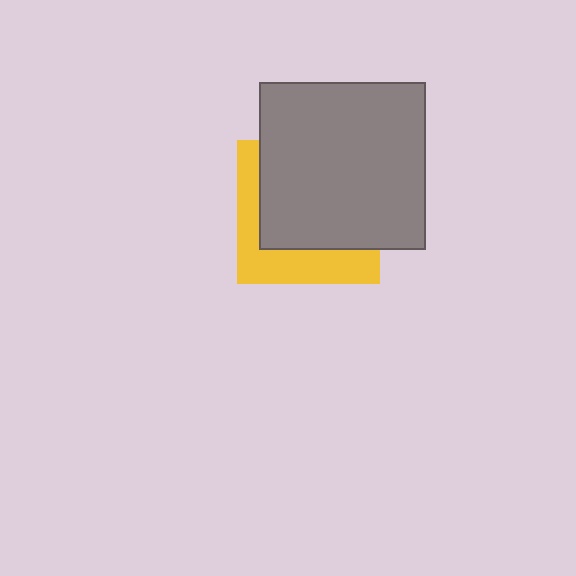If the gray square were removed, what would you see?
You would see the complete yellow square.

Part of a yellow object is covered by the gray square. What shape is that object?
It is a square.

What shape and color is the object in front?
The object in front is a gray square.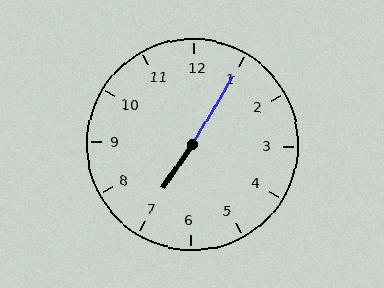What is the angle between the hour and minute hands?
Approximately 178 degrees.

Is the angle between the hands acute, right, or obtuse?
It is obtuse.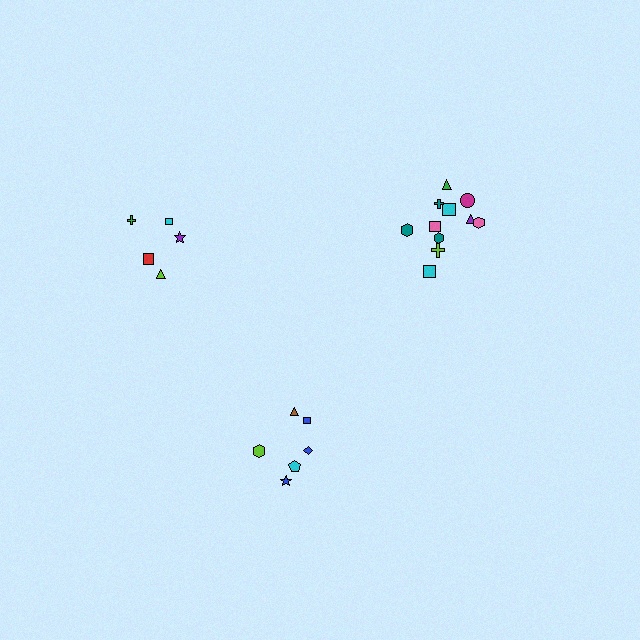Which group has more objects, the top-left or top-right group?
The top-right group.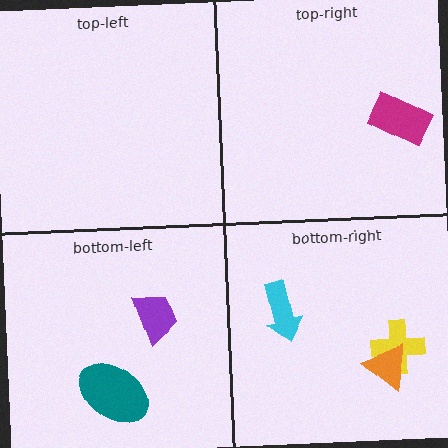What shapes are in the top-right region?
The magenta rectangle.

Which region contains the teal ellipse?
The bottom-left region.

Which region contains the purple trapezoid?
The bottom-left region.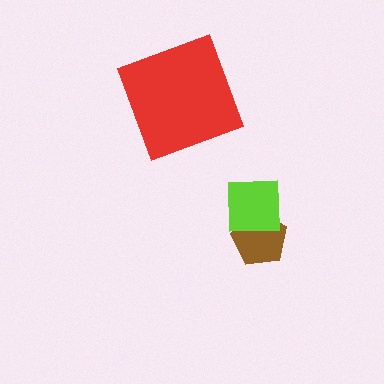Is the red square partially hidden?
No, no other shape covers it.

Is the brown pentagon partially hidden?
Yes, it is partially covered by another shape.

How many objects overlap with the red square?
0 objects overlap with the red square.